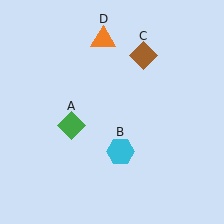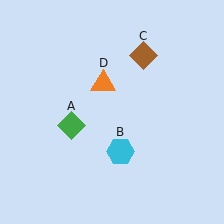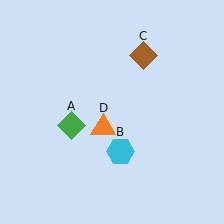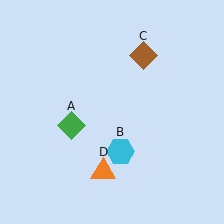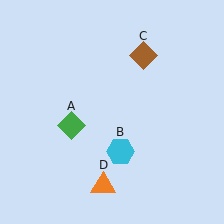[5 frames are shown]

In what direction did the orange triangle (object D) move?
The orange triangle (object D) moved down.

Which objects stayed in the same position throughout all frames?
Green diamond (object A) and cyan hexagon (object B) and brown diamond (object C) remained stationary.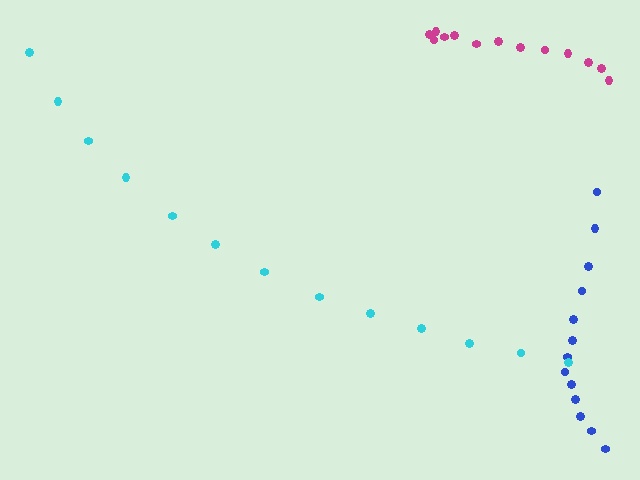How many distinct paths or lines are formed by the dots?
There are 3 distinct paths.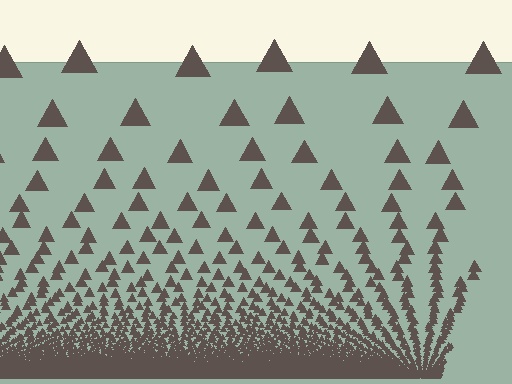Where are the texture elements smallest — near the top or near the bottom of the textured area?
Near the bottom.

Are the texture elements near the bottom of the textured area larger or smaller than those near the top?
Smaller. The gradient is inverted — elements near the bottom are smaller and denser.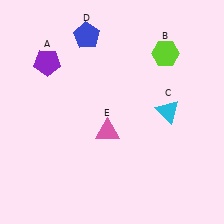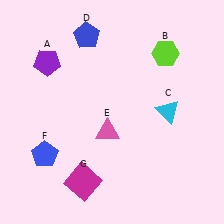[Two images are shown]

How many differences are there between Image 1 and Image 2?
There are 2 differences between the two images.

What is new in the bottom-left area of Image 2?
A magenta square (G) was added in the bottom-left area of Image 2.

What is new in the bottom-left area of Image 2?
A blue pentagon (F) was added in the bottom-left area of Image 2.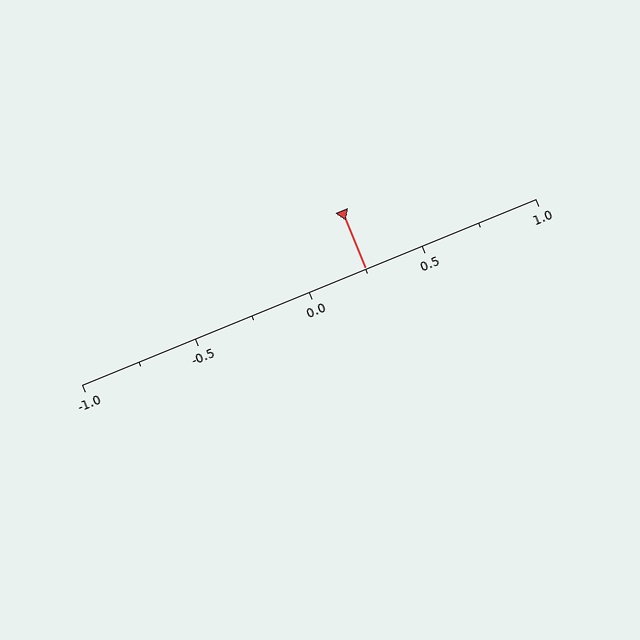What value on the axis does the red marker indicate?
The marker indicates approximately 0.25.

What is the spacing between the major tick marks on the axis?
The major ticks are spaced 0.5 apart.